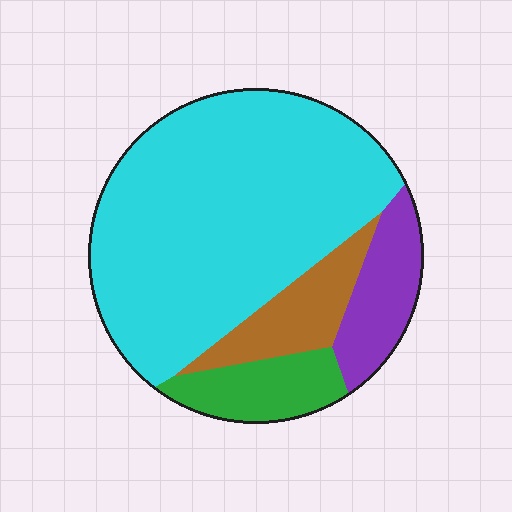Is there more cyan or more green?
Cyan.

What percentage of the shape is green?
Green covers 11% of the shape.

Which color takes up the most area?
Cyan, at roughly 65%.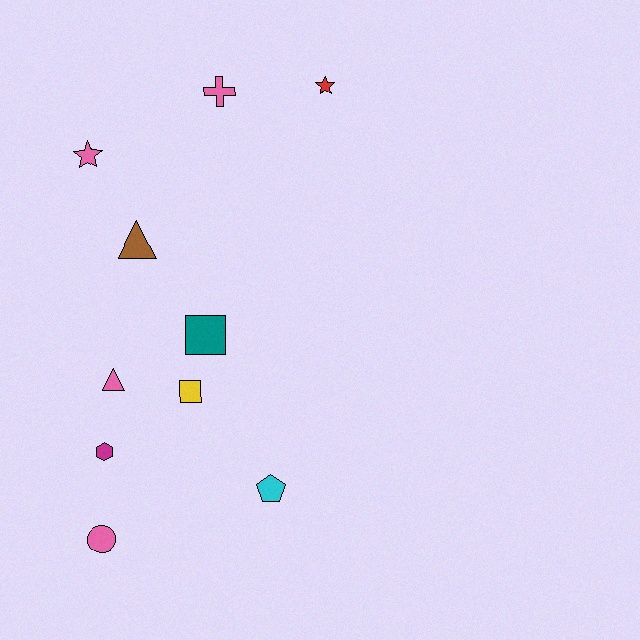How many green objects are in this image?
There are no green objects.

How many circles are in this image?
There is 1 circle.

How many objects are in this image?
There are 10 objects.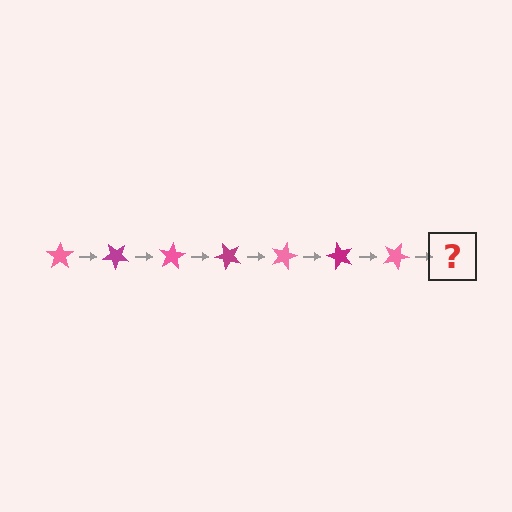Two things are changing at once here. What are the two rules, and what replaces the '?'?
The two rules are that it rotates 40 degrees each step and the color cycles through pink and magenta. The '?' should be a magenta star, rotated 280 degrees from the start.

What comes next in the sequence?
The next element should be a magenta star, rotated 280 degrees from the start.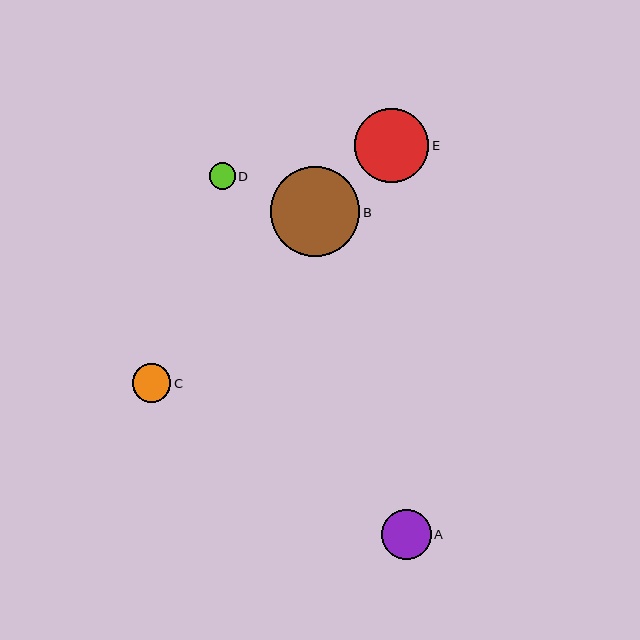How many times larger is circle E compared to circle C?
Circle E is approximately 1.9 times the size of circle C.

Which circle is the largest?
Circle B is the largest with a size of approximately 90 pixels.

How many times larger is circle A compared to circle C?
Circle A is approximately 1.3 times the size of circle C.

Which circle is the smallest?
Circle D is the smallest with a size of approximately 26 pixels.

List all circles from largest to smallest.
From largest to smallest: B, E, A, C, D.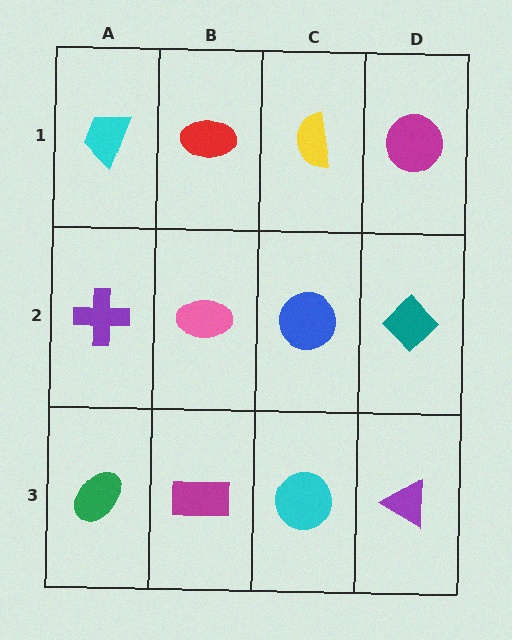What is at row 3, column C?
A cyan circle.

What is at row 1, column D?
A magenta circle.